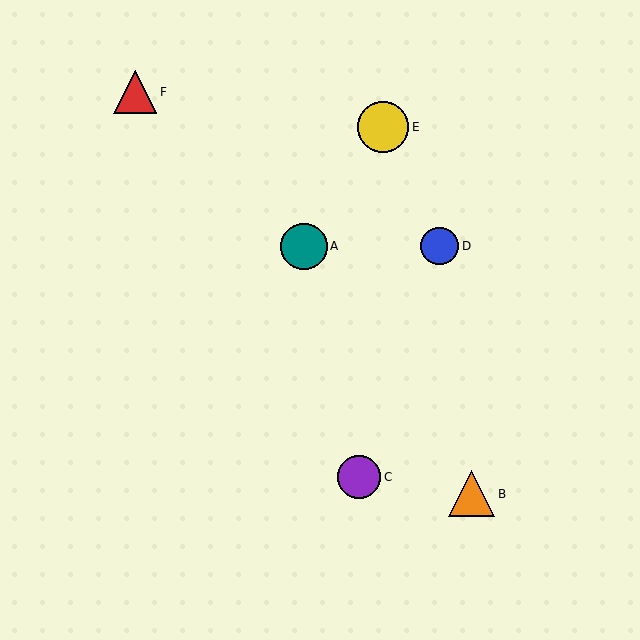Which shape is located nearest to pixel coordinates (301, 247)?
The teal circle (labeled A) at (304, 246) is nearest to that location.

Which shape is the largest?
The yellow circle (labeled E) is the largest.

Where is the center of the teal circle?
The center of the teal circle is at (304, 246).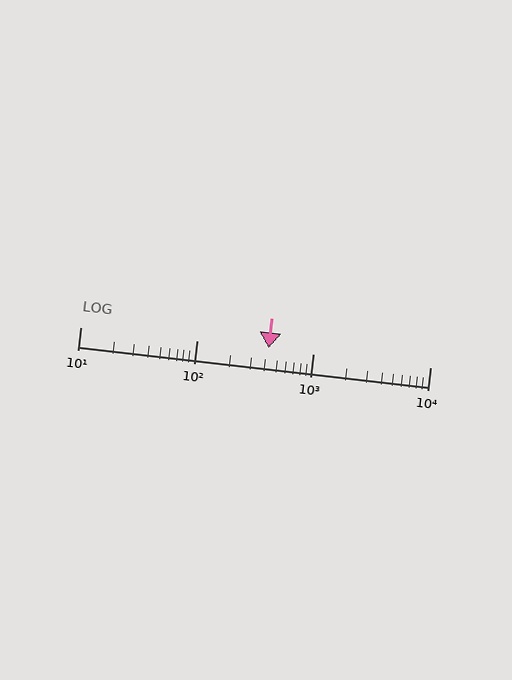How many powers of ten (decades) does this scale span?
The scale spans 3 decades, from 10 to 10000.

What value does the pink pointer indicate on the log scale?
The pointer indicates approximately 410.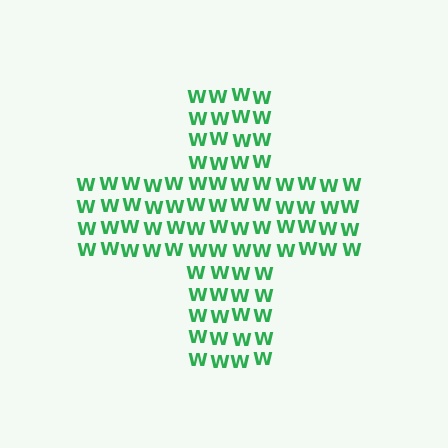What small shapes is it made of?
It is made of small letter W's.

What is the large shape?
The large shape is a cross.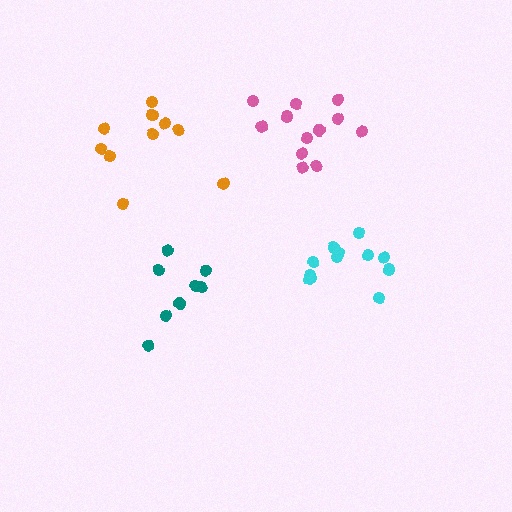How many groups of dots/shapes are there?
There are 4 groups.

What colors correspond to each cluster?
The clusters are colored: orange, teal, pink, cyan.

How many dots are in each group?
Group 1: 10 dots, Group 2: 8 dots, Group 3: 12 dots, Group 4: 12 dots (42 total).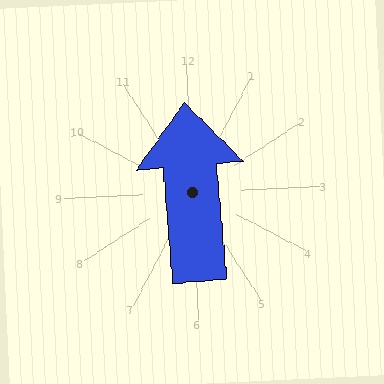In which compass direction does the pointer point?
North.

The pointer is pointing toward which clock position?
Roughly 12 o'clock.